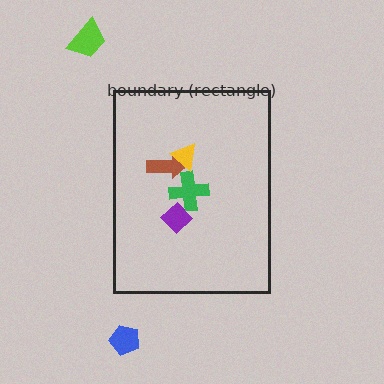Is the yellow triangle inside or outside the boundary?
Inside.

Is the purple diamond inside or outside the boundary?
Inside.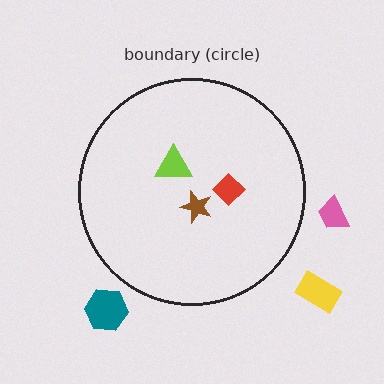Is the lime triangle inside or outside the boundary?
Inside.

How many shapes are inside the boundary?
3 inside, 3 outside.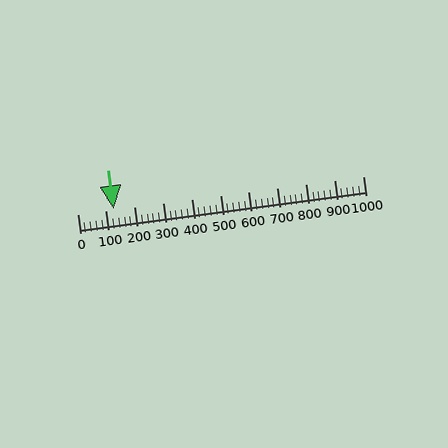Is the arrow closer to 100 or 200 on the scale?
The arrow is closer to 100.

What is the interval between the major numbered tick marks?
The major tick marks are spaced 100 units apart.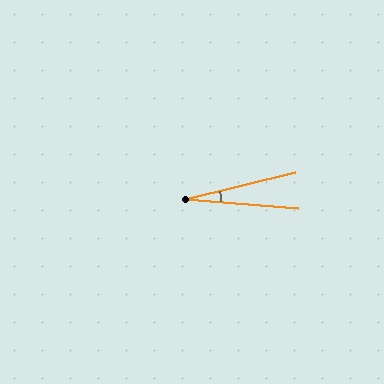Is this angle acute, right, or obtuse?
It is acute.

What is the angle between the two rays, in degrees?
Approximately 18 degrees.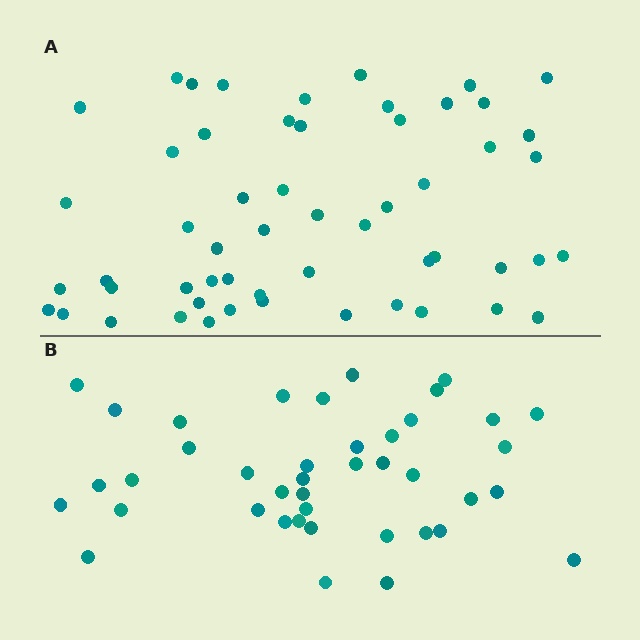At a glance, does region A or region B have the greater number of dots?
Region A (the top region) has more dots.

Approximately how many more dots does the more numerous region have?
Region A has approximately 15 more dots than region B.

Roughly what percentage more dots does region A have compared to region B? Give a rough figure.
About 35% more.